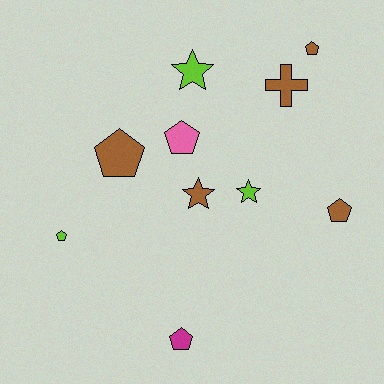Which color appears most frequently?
Brown, with 5 objects.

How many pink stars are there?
There are no pink stars.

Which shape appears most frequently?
Pentagon, with 6 objects.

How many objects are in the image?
There are 10 objects.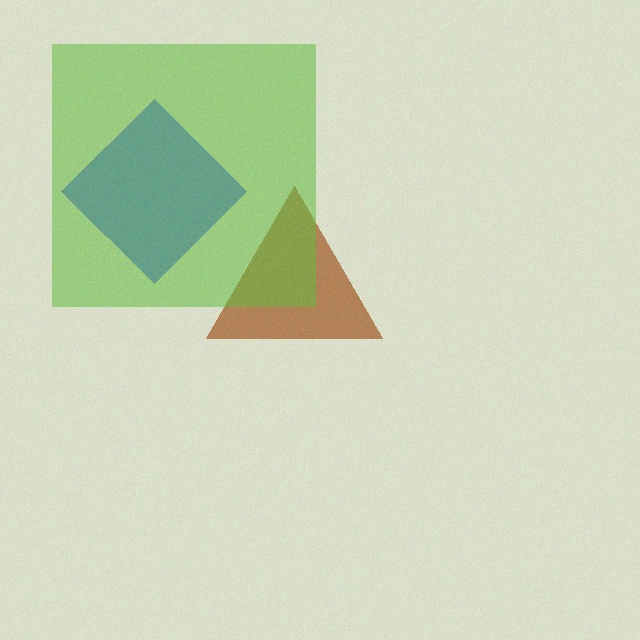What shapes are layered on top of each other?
The layered shapes are: a brown triangle, a blue diamond, a lime square.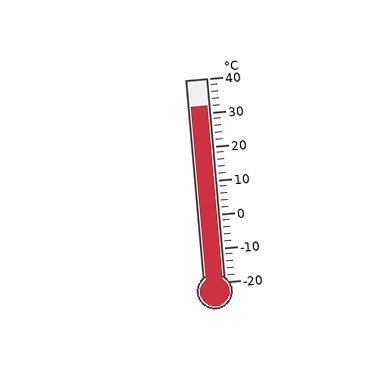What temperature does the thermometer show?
The thermometer shows approximately 32°C.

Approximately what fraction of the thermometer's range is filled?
The thermometer is filled to approximately 85% of its range.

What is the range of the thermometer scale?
The thermometer scale ranges from -20°C to 40°C.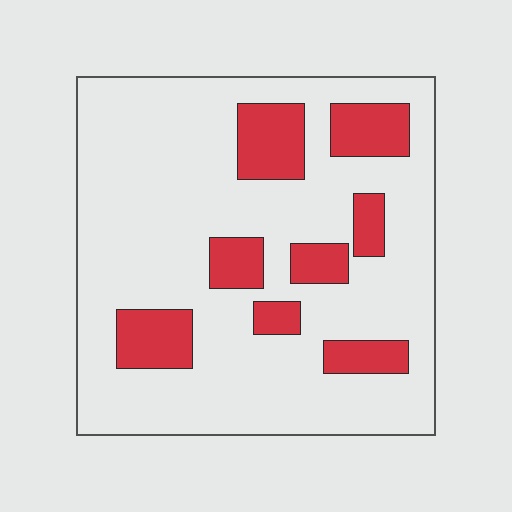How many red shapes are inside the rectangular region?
8.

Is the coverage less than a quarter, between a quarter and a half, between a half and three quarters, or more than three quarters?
Less than a quarter.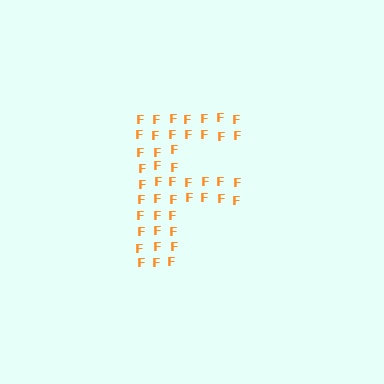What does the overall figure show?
The overall figure shows the letter F.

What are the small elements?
The small elements are letter F's.